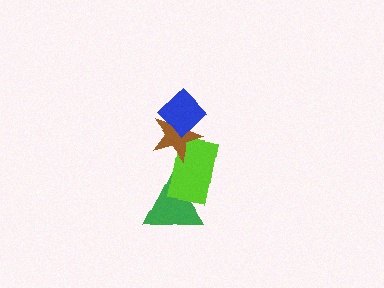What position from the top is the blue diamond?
The blue diamond is 1st from the top.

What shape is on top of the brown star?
The blue diamond is on top of the brown star.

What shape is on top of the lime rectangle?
The brown star is on top of the lime rectangle.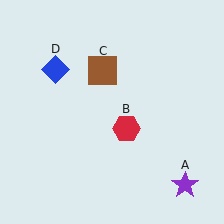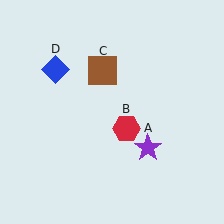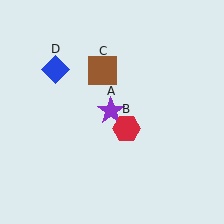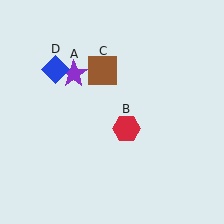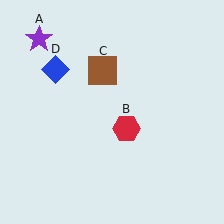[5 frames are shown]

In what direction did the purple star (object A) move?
The purple star (object A) moved up and to the left.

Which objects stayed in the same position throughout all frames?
Red hexagon (object B) and brown square (object C) and blue diamond (object D) remained stationary.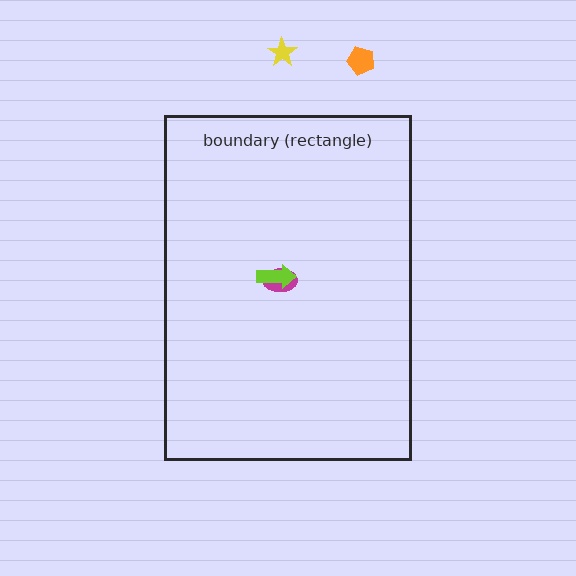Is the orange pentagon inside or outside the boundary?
Outside.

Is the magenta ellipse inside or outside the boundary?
Inside.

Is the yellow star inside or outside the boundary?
Outside.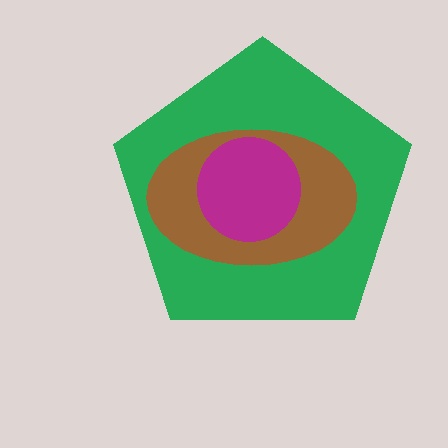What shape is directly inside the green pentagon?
The brown ellipse.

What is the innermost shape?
The magenta circle.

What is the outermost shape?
The green pentagon.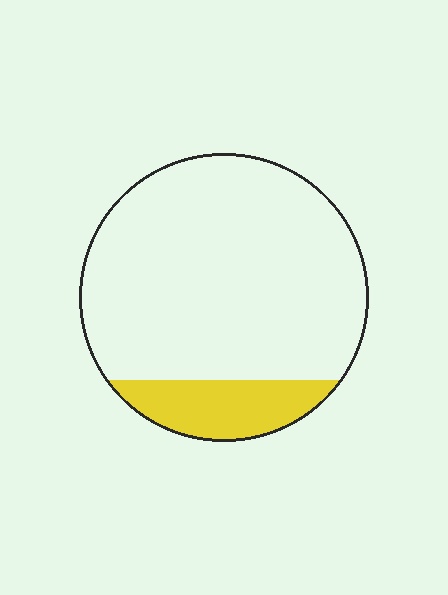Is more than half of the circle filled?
No.